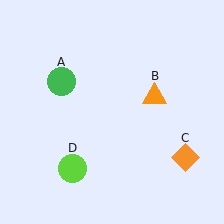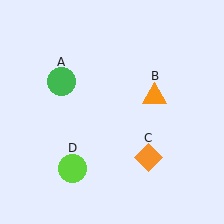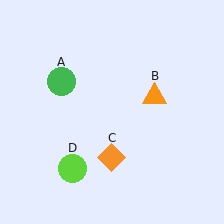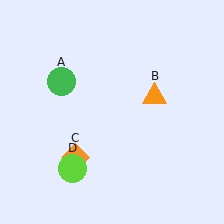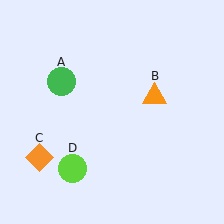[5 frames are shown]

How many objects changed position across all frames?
1 object changed position: orange diamond (object C).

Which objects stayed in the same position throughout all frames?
Green circle (object A) and orange triangle (object B) and lime circle (object D) remained stationary.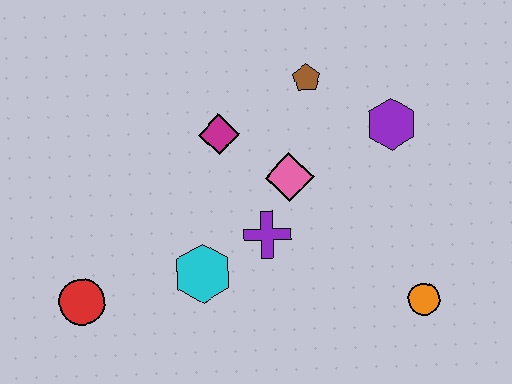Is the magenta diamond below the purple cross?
No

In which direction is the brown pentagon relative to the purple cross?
The brown pentagon is above the purple cross.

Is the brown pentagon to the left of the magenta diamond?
No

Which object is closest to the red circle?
The cyan hexagon is closest to the red circle.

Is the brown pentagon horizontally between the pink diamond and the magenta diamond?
No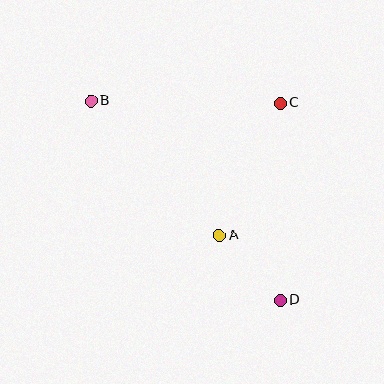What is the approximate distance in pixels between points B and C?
The distance between B and C is approximately 189 pixels.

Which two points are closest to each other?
Points A and D are closest to each other.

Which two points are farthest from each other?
Points B and D are farthest from each other.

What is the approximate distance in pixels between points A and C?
The distance between A and C is approximately 146 pixels.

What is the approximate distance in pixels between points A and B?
The distance between A and B is approximately 186 pixels.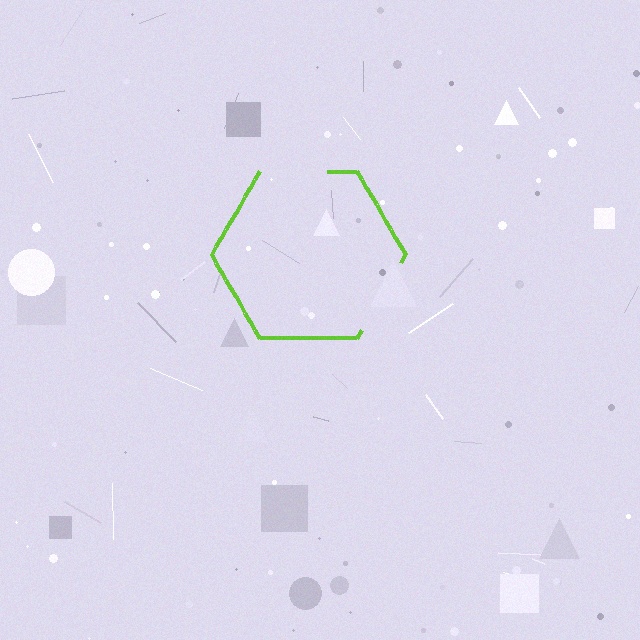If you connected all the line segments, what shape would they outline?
They would outline a hexagon.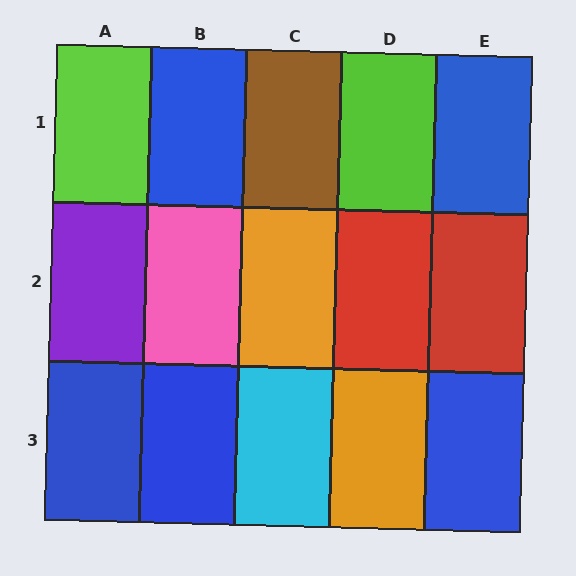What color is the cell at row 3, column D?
Orange.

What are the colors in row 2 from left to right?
Purple, pink, orange, red, red.